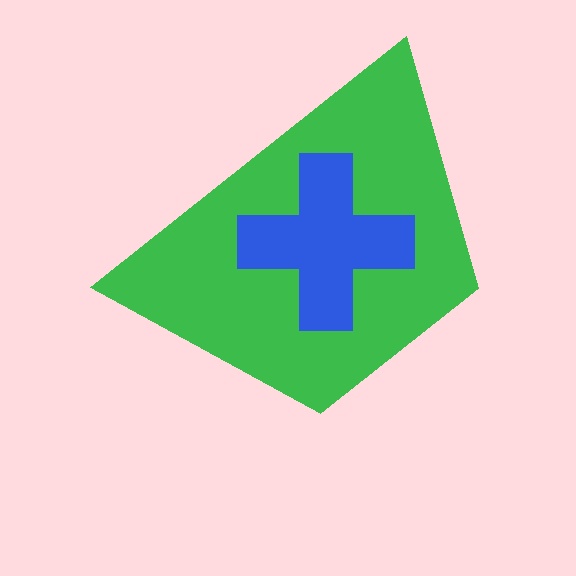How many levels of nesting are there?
2.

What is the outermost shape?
The green trapezoid.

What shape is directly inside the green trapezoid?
The blue cross.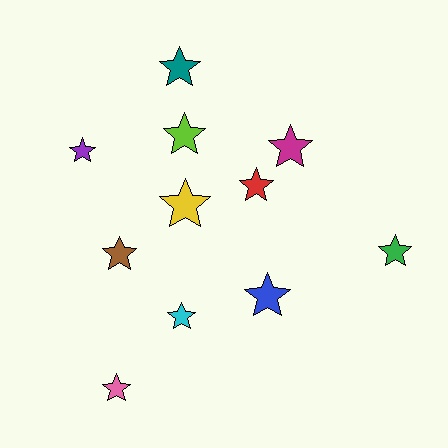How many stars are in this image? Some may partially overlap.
There are 11 stars.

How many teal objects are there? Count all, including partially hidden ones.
There is 1 teal object.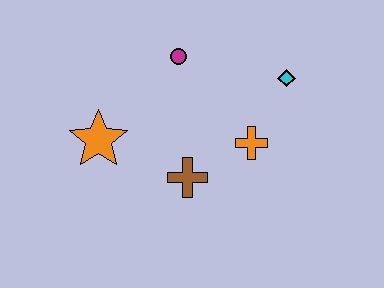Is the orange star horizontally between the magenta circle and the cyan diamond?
No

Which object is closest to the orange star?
The brown cross is closest to the orange star.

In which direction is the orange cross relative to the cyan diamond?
The orange cross is below the cyan diamond.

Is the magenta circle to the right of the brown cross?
No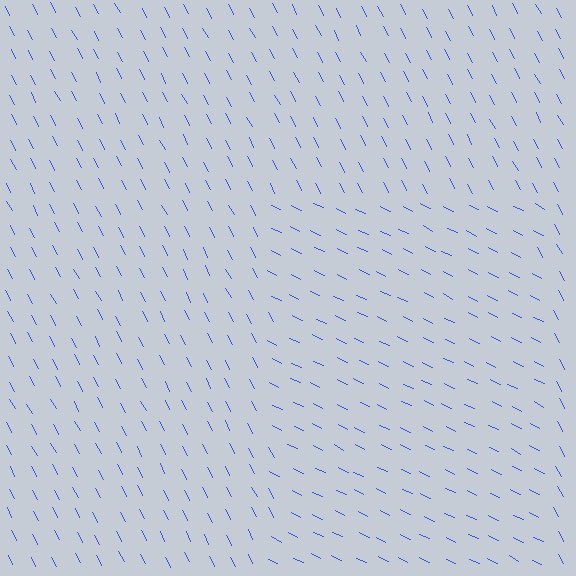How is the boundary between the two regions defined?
The boundary is defined purely by a change in line orientation (approximately 36 degrees difference). All lines are the same color and thickness.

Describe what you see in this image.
The image is filled with small blue line segments. A rectangle region in the image has lines oriented differently from the surrounding lines, creating a visible texture boundary.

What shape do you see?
I see a rectangle.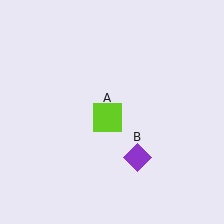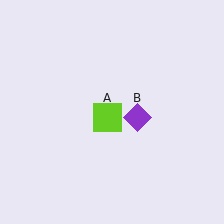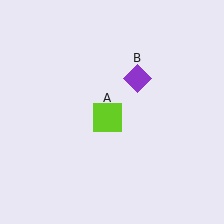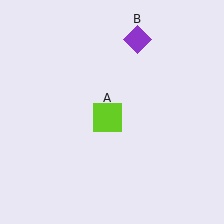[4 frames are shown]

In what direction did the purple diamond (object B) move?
The purple diamond (object B) moved up.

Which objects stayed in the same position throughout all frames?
Lime square (object A) remained stationary.